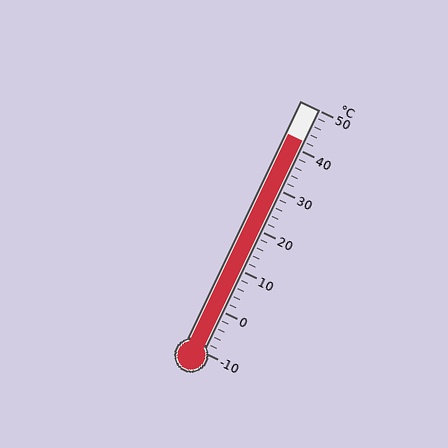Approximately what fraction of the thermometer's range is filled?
The thermometer is filled to approximately 85% of its range.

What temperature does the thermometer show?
The thermometer shows approximately 42°C.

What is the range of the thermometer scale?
The thermometer scale ranges from -10°C to 50°C.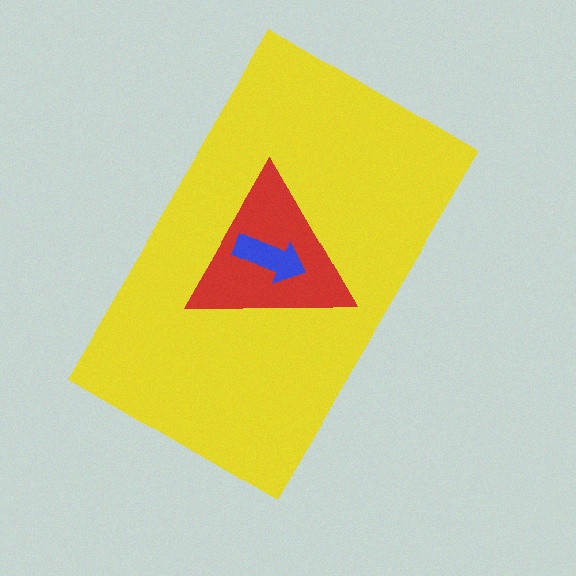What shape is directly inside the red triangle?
The blue arrow.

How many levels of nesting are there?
3.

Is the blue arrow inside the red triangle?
Yes.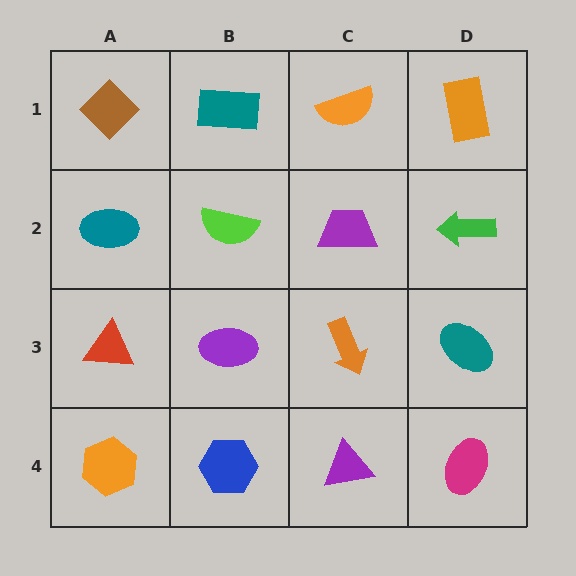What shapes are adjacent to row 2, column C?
An orange semicircle (row 1, column C), an orange arrow (row 3, column C), a lime semicircle (row 2, column B), a green arrow (row 2, column D).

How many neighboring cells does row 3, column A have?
3.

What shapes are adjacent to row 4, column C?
An orange arrow (row 3, column C), a blue hexagon (row 4, column B), a magenta ellipse (row 4, column D).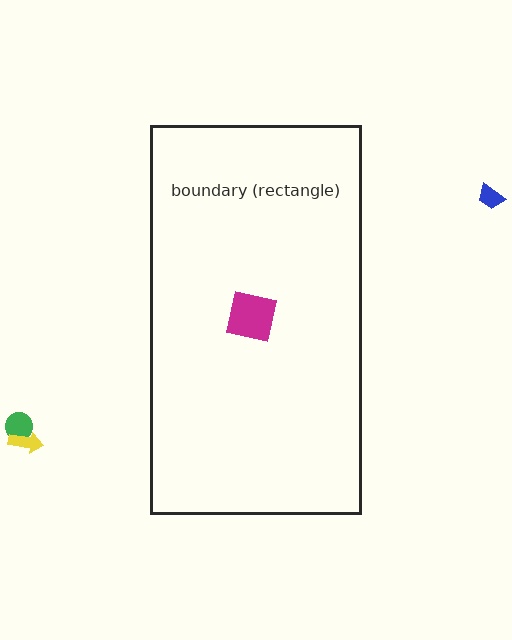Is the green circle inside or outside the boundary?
Outside.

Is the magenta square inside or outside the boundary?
Inside.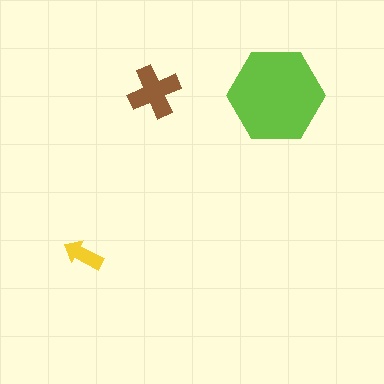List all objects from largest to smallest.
The lime hexagon, the brown cross, the yellow arrow.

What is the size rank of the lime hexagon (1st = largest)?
1st.